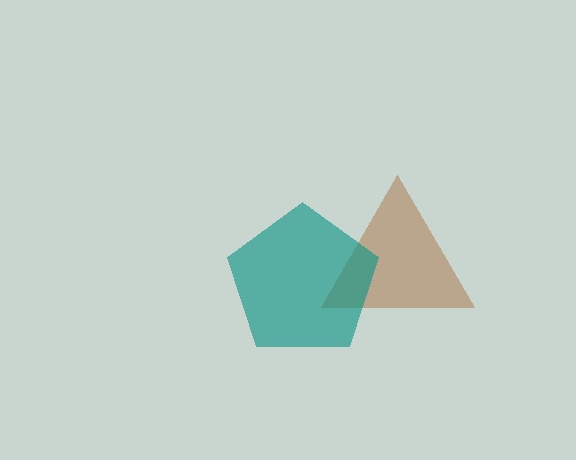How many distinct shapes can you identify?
There are 2 distinct shapes: a brown triangle, a teal pentagon.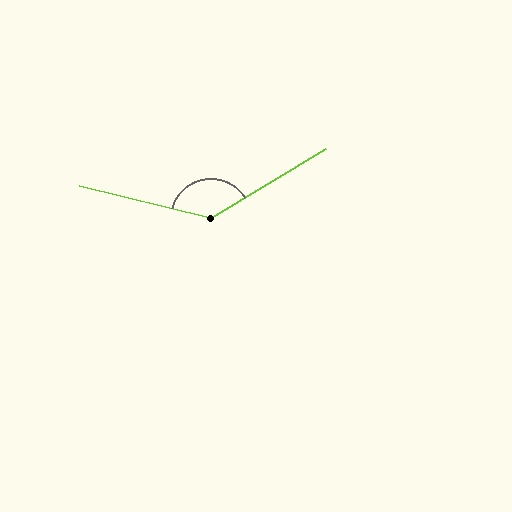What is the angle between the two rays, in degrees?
Approximately 135 degrees.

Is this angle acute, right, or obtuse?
It is obtuse.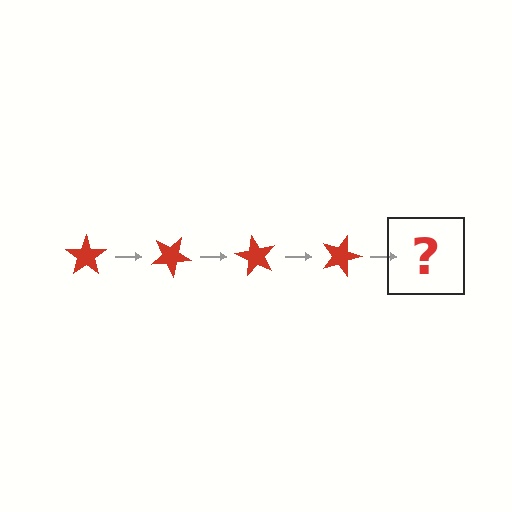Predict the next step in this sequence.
The next step is a red star rotated 120 degrees.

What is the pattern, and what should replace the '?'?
The pattern is that the star rotates 30 degrees each step. The '?' should be a red star rotated 120 degrees.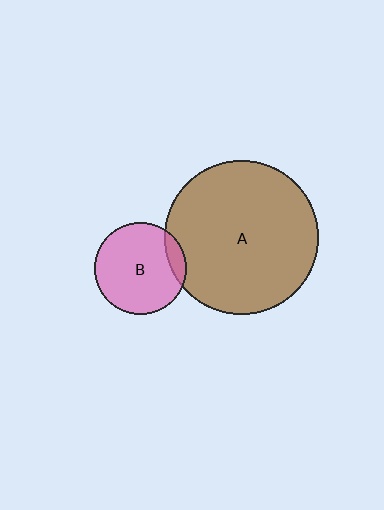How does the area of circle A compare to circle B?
Approximately 2.8 times.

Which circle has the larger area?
Circle A (brown).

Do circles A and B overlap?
Yes.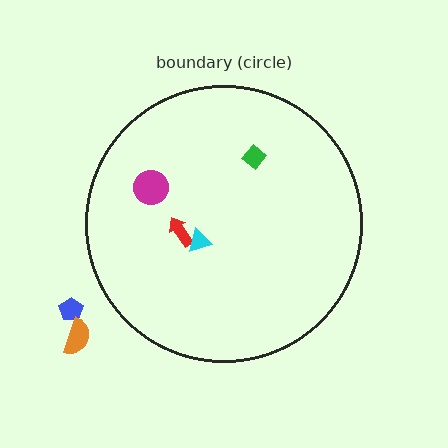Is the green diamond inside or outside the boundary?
Inside.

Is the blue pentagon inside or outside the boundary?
Outside.